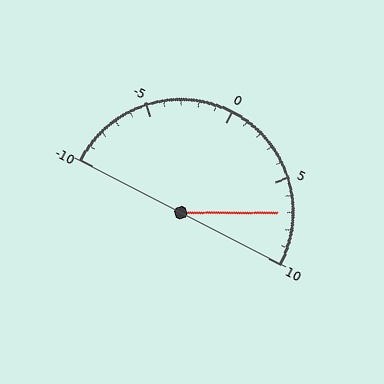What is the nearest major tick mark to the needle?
The nearest major tick mark is 5.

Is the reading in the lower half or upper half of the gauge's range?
The reading is in the upper half of the range (-10 to 10).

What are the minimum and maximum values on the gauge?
The gauge ranges from -10 to 10.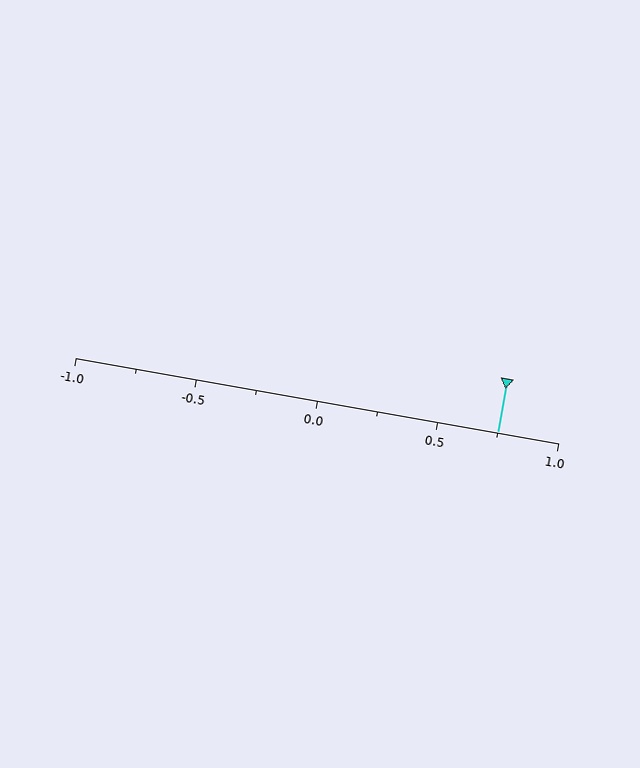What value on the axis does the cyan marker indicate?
The marker indicates approximately 0.75.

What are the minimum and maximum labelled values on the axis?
The axis runs from -1.0 to 1.0.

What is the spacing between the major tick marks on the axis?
The major ticks are spaced 0.5 apart.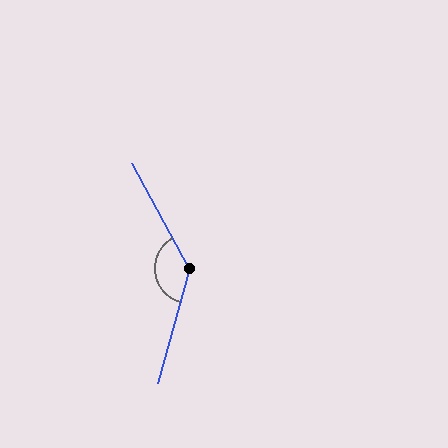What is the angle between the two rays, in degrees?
Approximately 137 degrees.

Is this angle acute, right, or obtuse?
It is obtuse.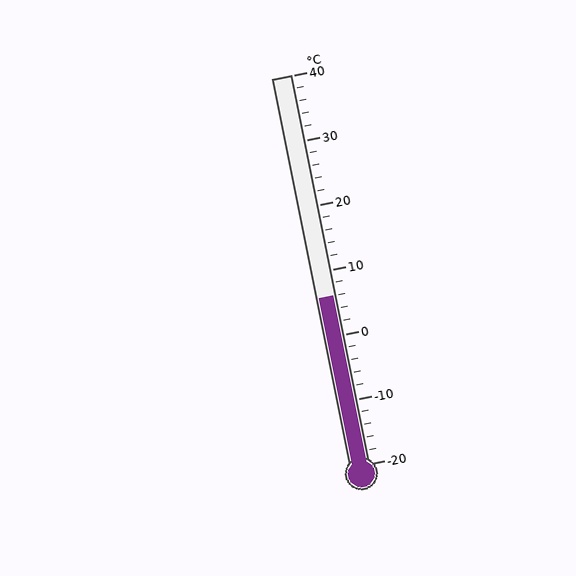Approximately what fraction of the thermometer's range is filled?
The thermometer is filled to approximately 45% of its range.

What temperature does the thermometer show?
The thermometer shows approximately 6°C.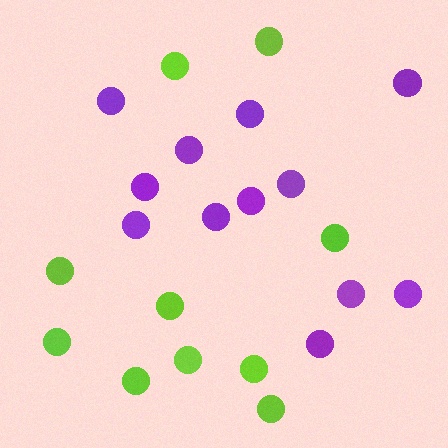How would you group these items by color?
There are 2 groups: one group of purple circles (12) and one group of lime circles (10).